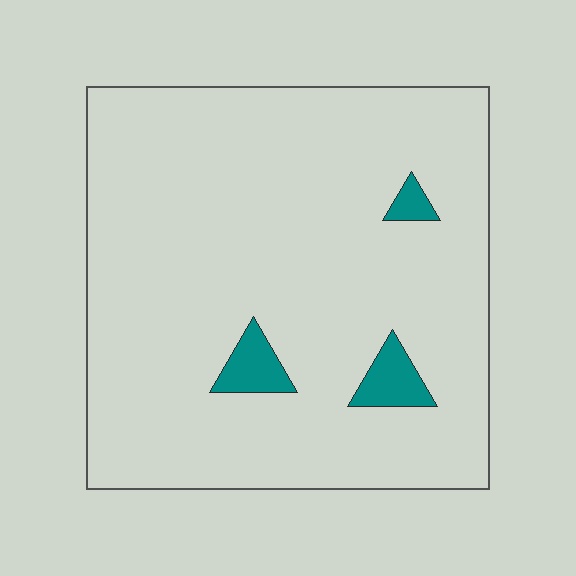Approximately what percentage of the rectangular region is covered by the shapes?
Approximately 5%.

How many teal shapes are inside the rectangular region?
3.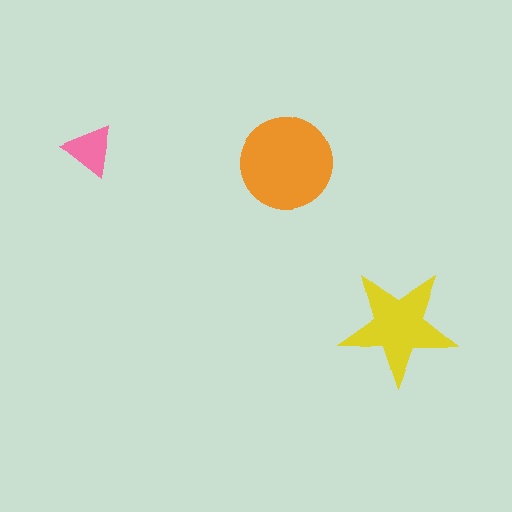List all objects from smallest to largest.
The pink triangle, the yellow star, the orange circle.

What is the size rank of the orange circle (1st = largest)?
1st.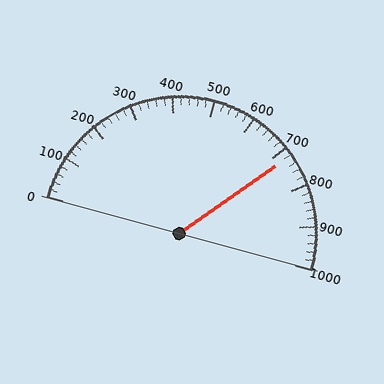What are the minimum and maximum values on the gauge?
The gauge ranges from 0 to 1000.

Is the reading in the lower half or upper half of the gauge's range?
The reading is in the upper half of the range (0 to 1000).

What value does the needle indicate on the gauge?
The needle indicates approximately 720.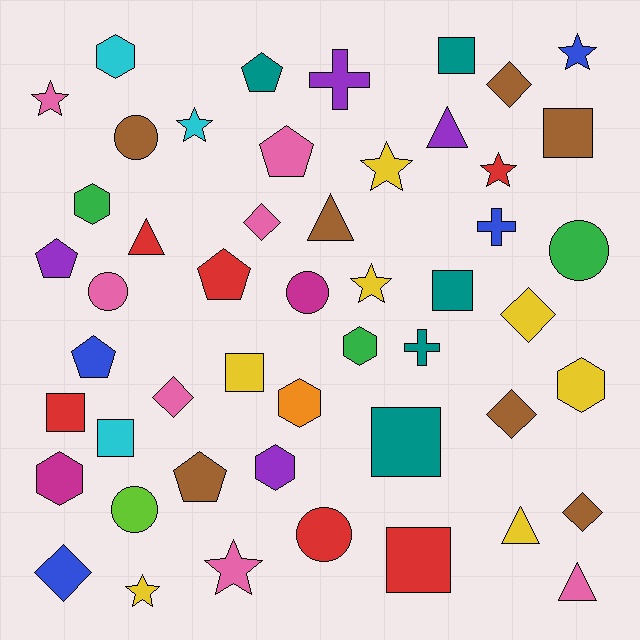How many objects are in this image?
There are 50 objects.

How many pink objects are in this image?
There are 7 pink objects.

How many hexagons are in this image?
There are 7 hexagons.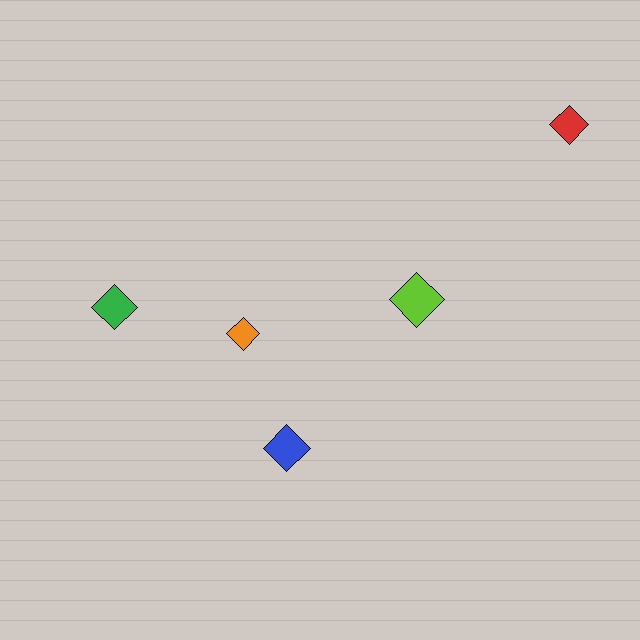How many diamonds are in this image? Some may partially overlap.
There are 5 diamonds.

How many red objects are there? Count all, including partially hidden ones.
There is 1 red object.